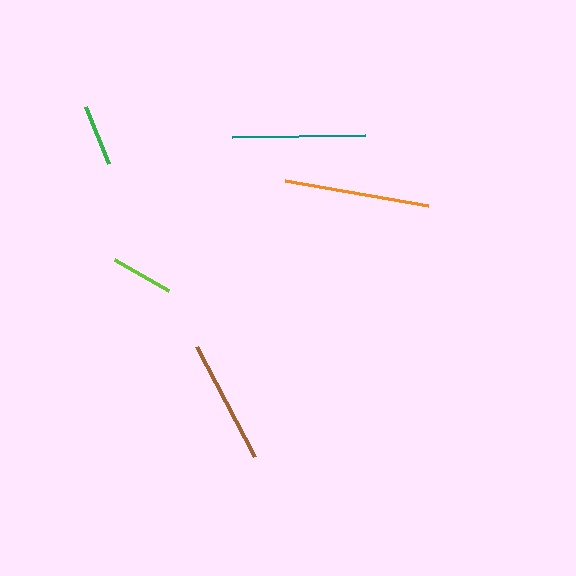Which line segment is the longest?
The orange line is the longest at approximately 145 pixels.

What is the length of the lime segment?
The lime segment is approximately 63 pixels long.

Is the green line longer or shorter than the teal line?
The teal line is longer than the green line.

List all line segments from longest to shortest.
From longest to shortest: orange, teal, brown, lime, green.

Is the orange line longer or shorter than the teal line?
The orange line is longer than the teal line.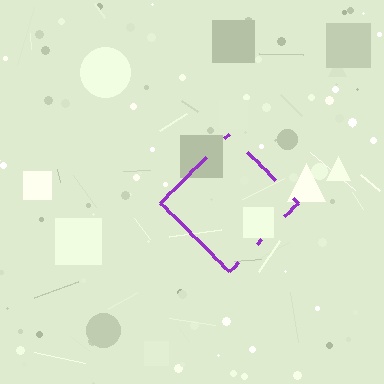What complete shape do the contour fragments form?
The contour fragments form a diamond.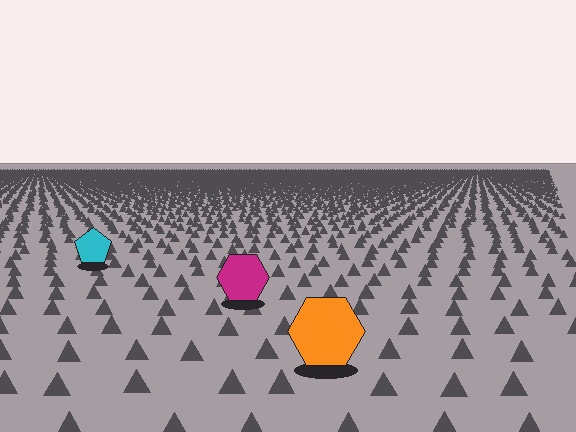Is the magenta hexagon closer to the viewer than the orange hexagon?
No. The orange hexagon is closer — you can tell from the texture gradient: the ground texture is coarser near it.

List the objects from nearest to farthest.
From nearest to farthest: the orange hexagon, the magenta hexagon, the cyan pentagon.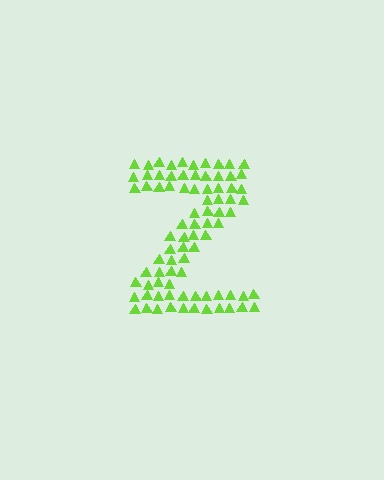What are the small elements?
The small elements are triangles.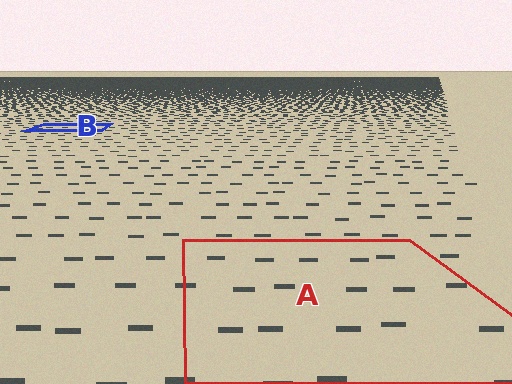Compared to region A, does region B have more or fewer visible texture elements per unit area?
Region B has more texture elements per unit area — they are packed more densely because it is farther away.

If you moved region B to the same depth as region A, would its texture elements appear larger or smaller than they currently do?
They would appear larger. At a closer depth, the same texture elements are projected at a bigger on-screen size.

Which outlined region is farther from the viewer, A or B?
Region B is farther from the viewer — the texture elements inside it appear smaller and more densely packed.